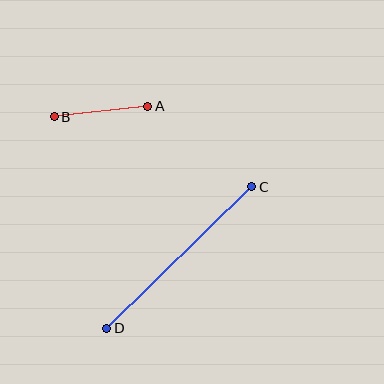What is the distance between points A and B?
The distance is approximately 94 pixels.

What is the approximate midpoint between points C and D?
The midpoint is at approximately (179, 258) pixels.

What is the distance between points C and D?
The distance is approximately 202 pixels.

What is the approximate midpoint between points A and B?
The midpoint is at approximately (101, 112) pixels.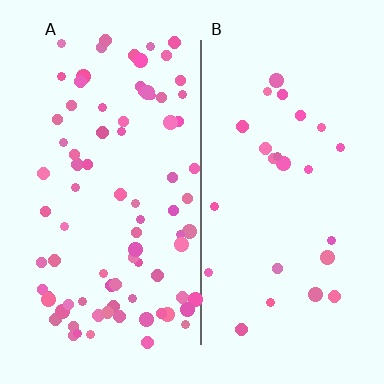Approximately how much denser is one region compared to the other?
Approximately 3.3× — region A over region B.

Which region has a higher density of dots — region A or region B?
A (the left).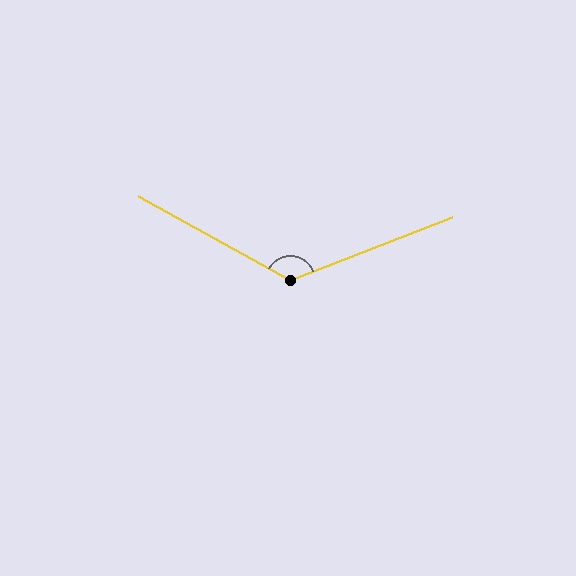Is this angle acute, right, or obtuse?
It is obtuse.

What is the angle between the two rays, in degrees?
Approximately 130 degrees.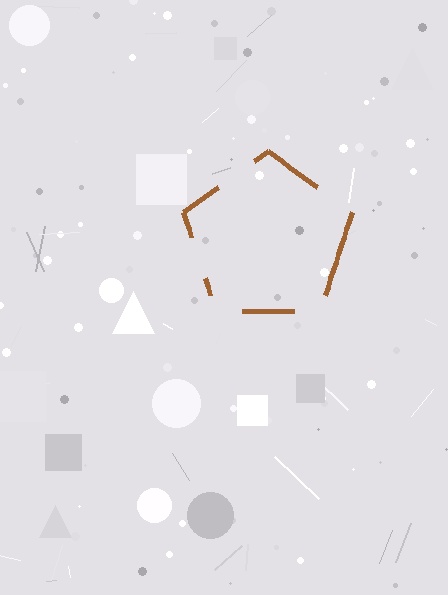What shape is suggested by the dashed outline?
The dashed outline suggests a pentagon.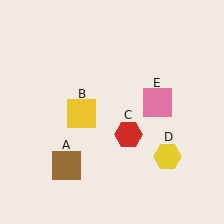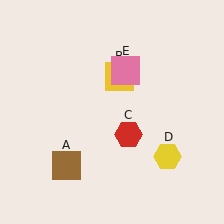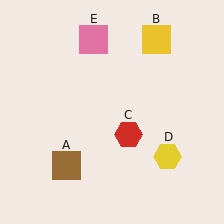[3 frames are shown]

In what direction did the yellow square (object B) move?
The yellow square (object B) moved up and to the right.